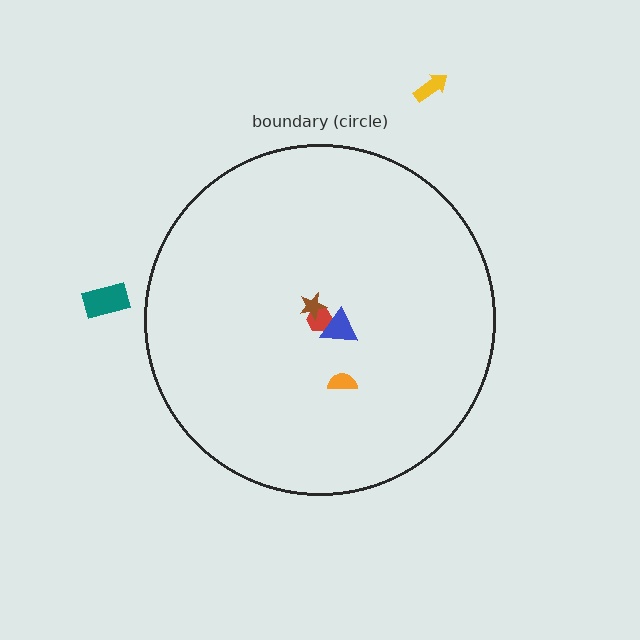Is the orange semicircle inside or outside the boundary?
Inside.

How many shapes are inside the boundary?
4 inside, 2 outside.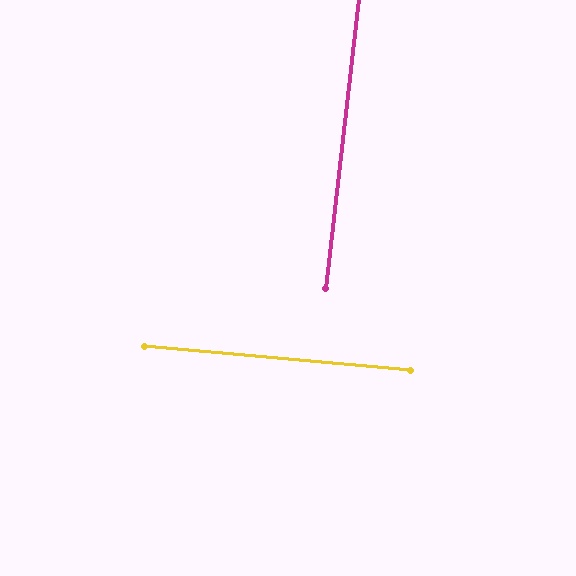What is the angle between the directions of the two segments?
Approximately 89 degrees.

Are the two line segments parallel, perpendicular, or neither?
Perpendicular — they meet at approximately 89°.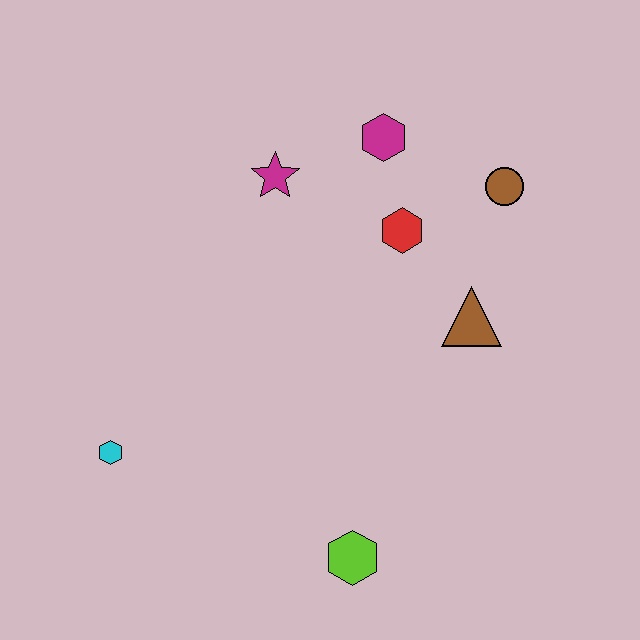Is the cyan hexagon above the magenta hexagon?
No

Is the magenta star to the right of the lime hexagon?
No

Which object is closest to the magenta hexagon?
The red hexagon is closest to the magenta hexagon.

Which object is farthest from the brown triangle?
The cyan hexagon is farthest from the brown triangle.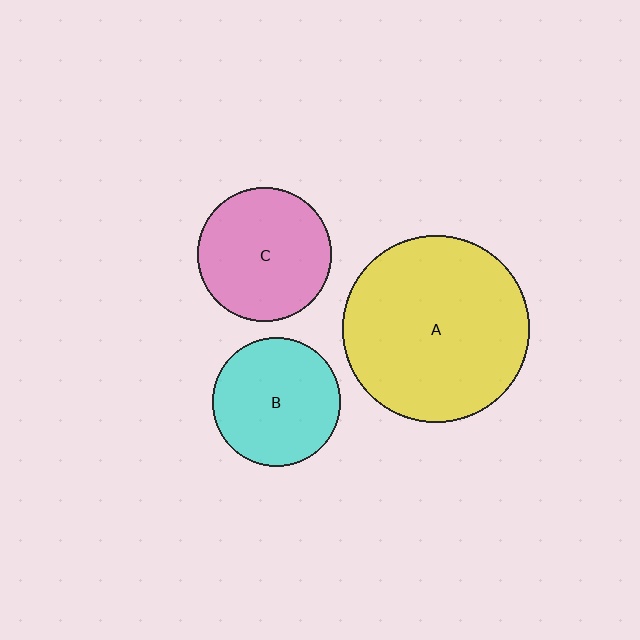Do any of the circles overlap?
No, none of the circles overlap.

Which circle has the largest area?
Circle A (yellow).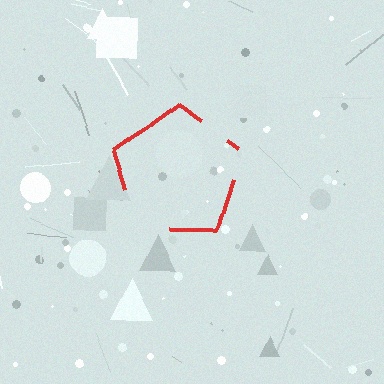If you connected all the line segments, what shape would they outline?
They would outline a pentagon.